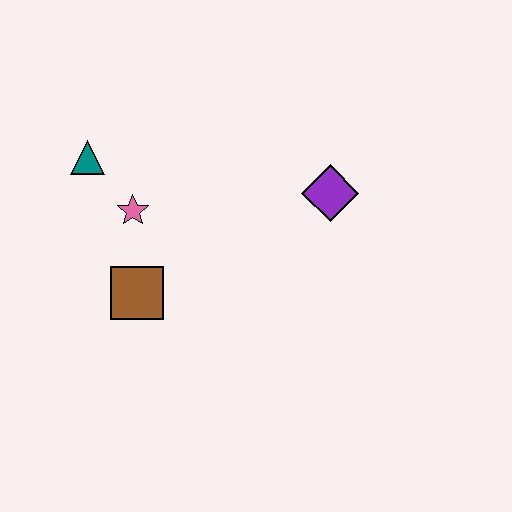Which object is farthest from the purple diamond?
The teal triangle is farthest from the purple diamond.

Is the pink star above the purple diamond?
No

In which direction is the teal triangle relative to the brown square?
The teal triangle is above the brown square.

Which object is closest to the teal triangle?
The pink star is closest to the teal triangle.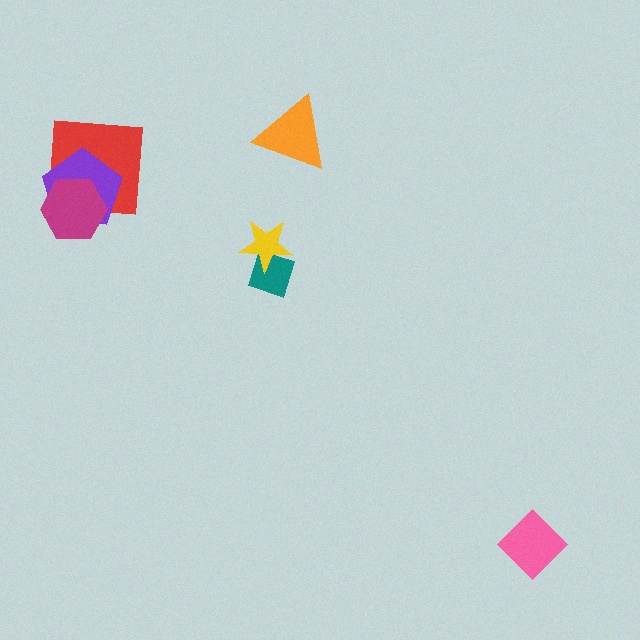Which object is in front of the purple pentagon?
The magenta hexagon is in front of the purple pentagon.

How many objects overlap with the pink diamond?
0 objects overlap with the pink diamond.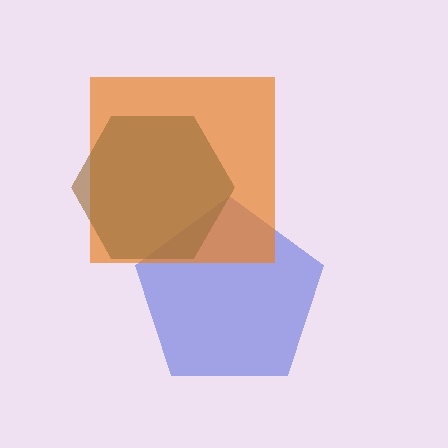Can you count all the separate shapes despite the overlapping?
Yes, there are 3 separate shapes.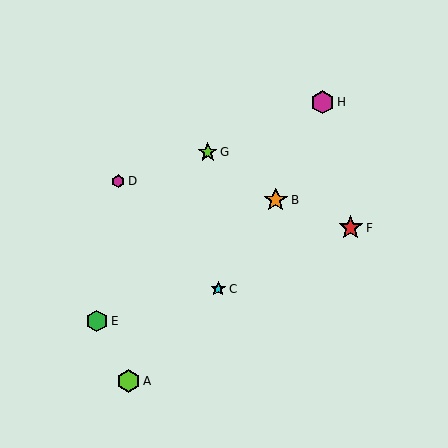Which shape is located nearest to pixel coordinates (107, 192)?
The magenta hexagon (labeled D) at (118, 181) is nearest to that location.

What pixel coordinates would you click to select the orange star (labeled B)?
Click at (276, 200) to select the orange star B.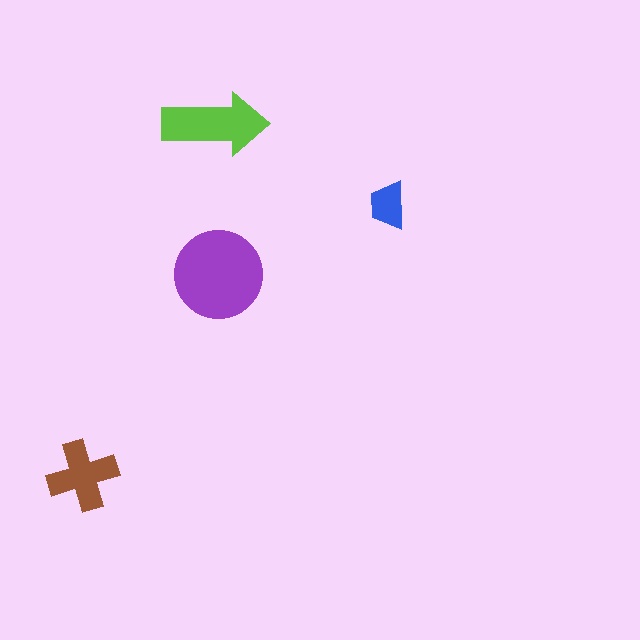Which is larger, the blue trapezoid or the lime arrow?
The lime arrow.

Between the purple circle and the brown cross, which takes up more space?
The purple circle.